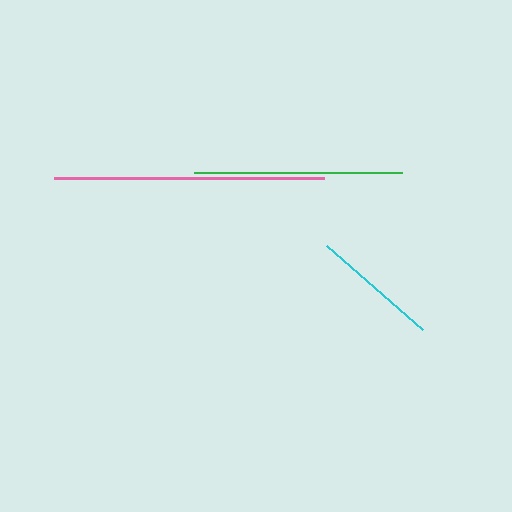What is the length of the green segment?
The green segment is approximately 208 pixels long.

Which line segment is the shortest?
The cyan line is the shortest at approximately 128 pixels.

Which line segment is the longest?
The pink line is the longest at approximately 269 pixels.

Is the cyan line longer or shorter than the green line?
The green line is longer than the cyan line.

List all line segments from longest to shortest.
From longest to shortest: pink, green, cyan.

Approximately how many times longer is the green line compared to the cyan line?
The green line is approximately 1.6 times the length of the cyan line.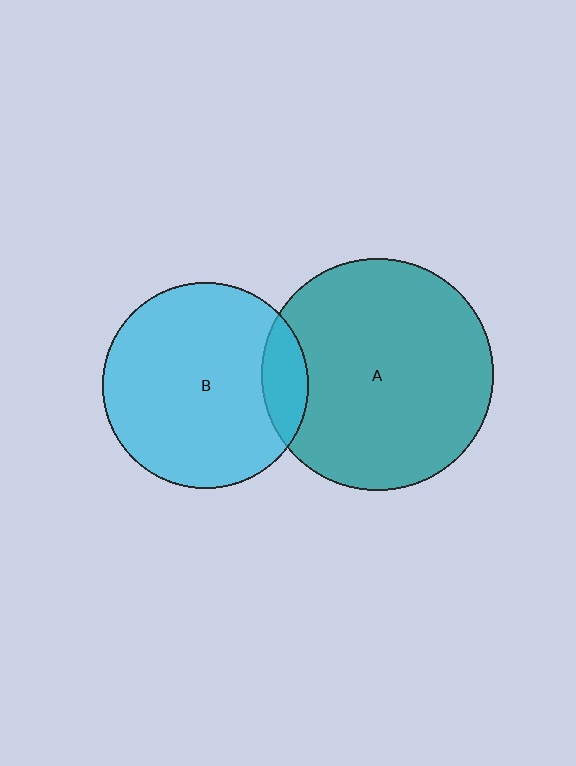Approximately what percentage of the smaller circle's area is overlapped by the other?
Approximately 15%.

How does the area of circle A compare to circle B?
Approximately 1.3 times.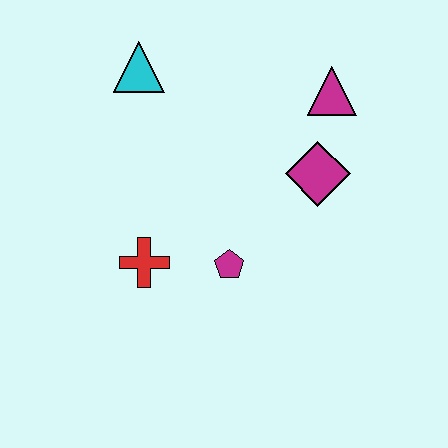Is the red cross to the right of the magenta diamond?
No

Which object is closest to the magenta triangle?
The magenta diamond is closest to the magenta triangle.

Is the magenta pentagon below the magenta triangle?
Yes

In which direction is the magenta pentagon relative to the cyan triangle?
The magenta pentagon is below the cyan triangle.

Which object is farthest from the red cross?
The magenta triangle is farthest from the red cross.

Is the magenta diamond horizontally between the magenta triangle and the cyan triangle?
Yes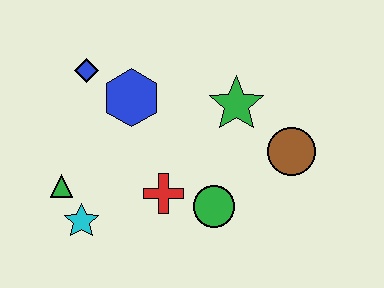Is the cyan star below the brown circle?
Yes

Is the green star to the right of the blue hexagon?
Yes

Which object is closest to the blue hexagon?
The blue diamond is closest to the blue hexagon.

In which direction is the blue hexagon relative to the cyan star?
The blue hexagon is above the cyan star.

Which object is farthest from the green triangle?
The brown circle is farthest from the green triangle.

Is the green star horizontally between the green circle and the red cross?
No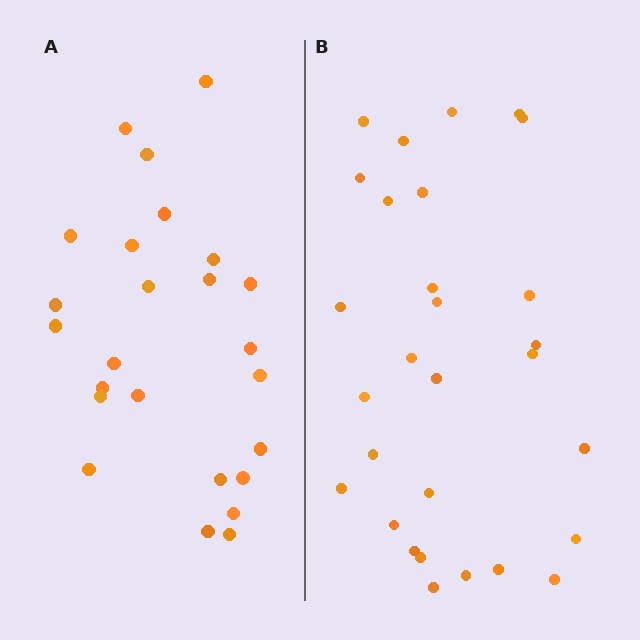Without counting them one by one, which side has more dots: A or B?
Region B (the right region) has more dots.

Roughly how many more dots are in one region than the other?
Region B has about 4 more dots than region A.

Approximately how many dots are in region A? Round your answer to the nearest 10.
About 20 dots. (The exact count is 25, which rounds to 20.)